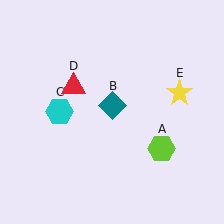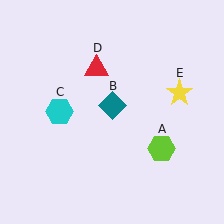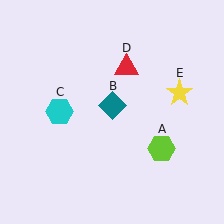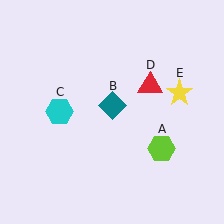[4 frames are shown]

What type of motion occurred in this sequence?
The red triangle (object D) rotated clockwise around the center of the scene.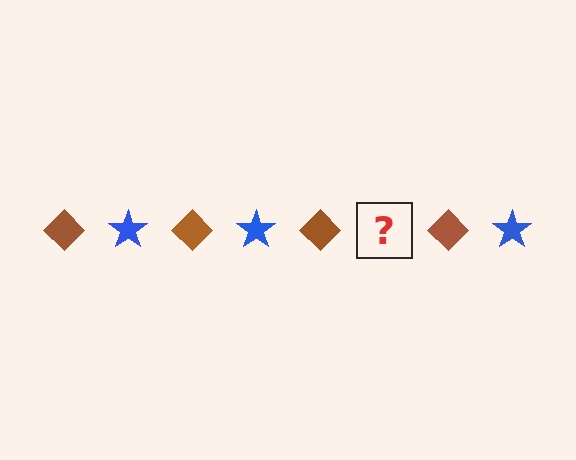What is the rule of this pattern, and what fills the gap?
The rule is that the pattern alternates between brown diamond and blue star. The gap should be filled with a blue star.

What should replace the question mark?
The question mark should be replaced with a blue star.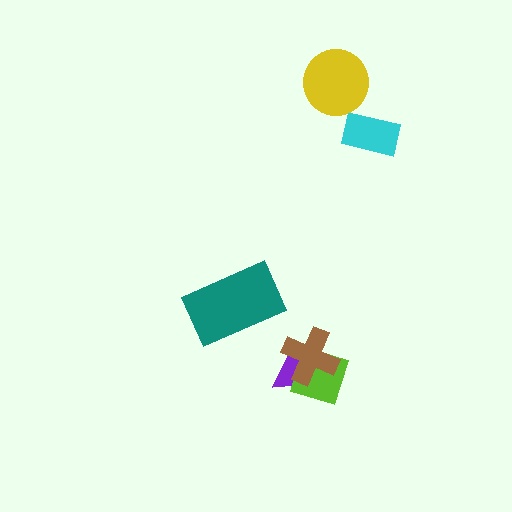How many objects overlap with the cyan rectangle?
0 objects overlap with the cyan rectangle.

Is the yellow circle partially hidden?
No, no other shape covers it.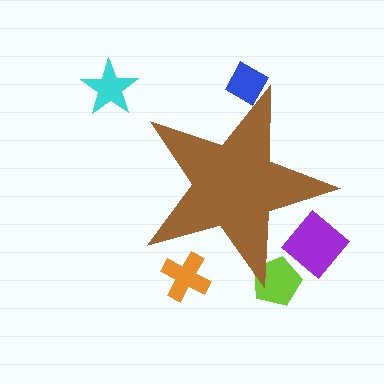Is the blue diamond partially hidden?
Yes, the blue diamond is partially hidden behind the brown star.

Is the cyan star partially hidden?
No, the cyan star is fully visible.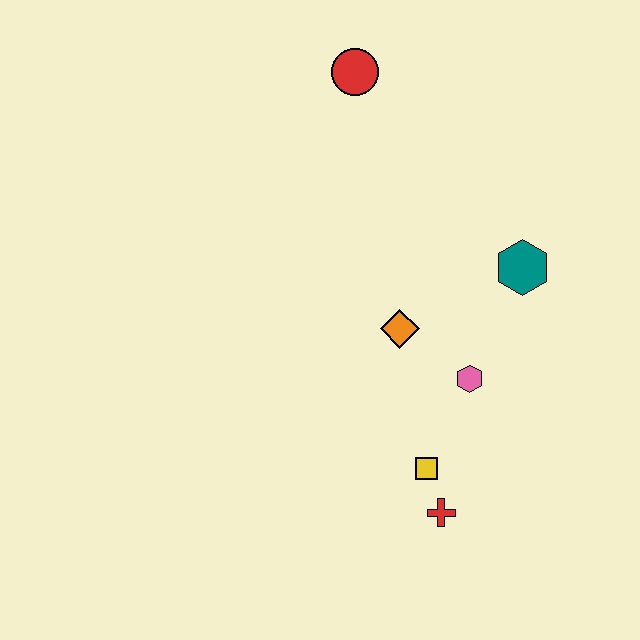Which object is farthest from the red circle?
The red cross is farthest from the red circle.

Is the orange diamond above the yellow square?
Yes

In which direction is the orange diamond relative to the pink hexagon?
The orange diamond is to the left of the pink hexagon.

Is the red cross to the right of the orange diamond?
Yes